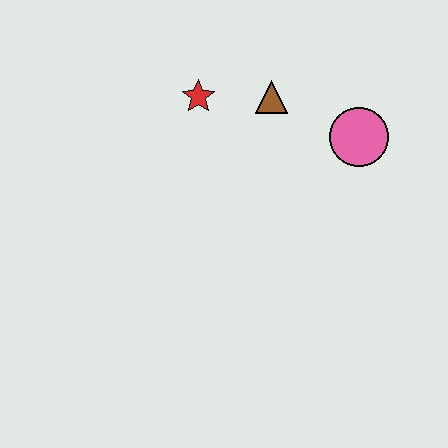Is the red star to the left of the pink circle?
Yes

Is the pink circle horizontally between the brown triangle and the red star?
No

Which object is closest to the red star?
The brown triangle is closest to the red star.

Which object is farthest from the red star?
The pink circle is farthest from the red star.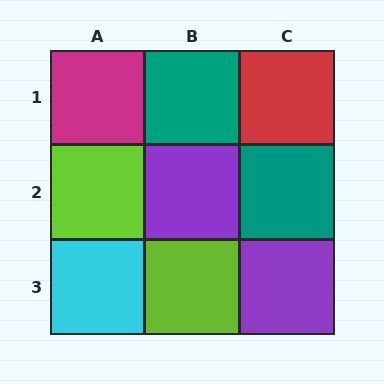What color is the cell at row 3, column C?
Purple.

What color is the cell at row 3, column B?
Lime.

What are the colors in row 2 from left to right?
Lime, purple, teal.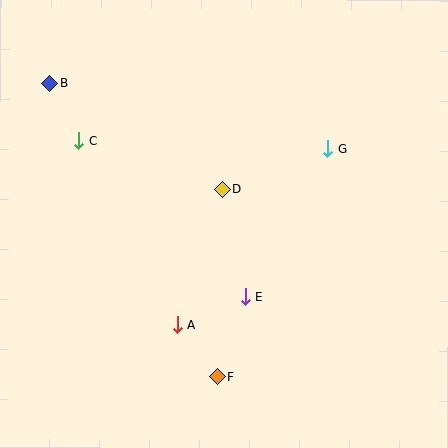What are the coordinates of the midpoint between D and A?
The midpoint between D and A is at (200, 257).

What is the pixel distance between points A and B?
The distance between A and B is 273 pixels.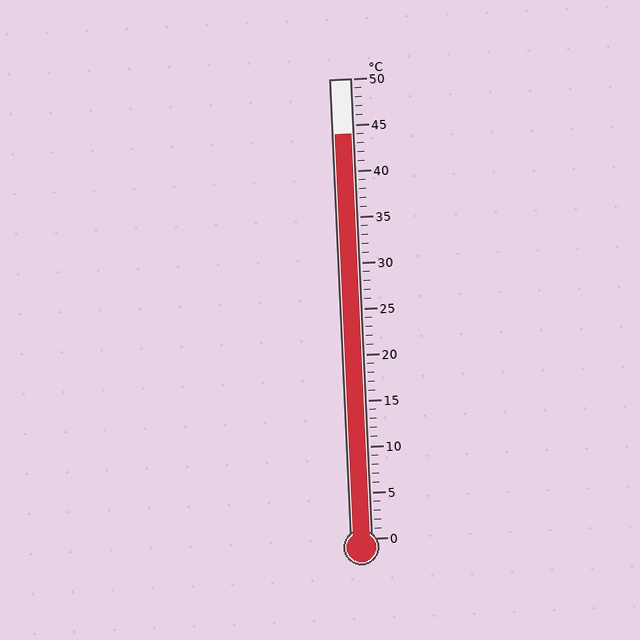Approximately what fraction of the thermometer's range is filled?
The thermometer is filled to approximately 90% of its range.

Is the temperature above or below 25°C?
The temperature is above 25°C.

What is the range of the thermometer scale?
The thermometer scale ranges from 0°C to 50°C.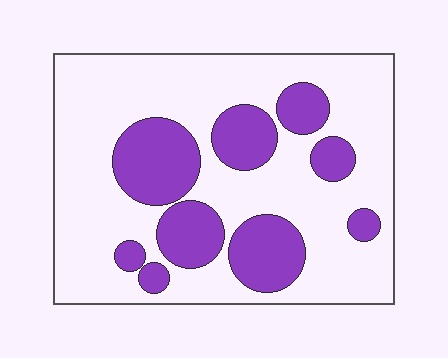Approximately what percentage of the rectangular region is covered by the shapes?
Approximately 30%.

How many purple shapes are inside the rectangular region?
9.